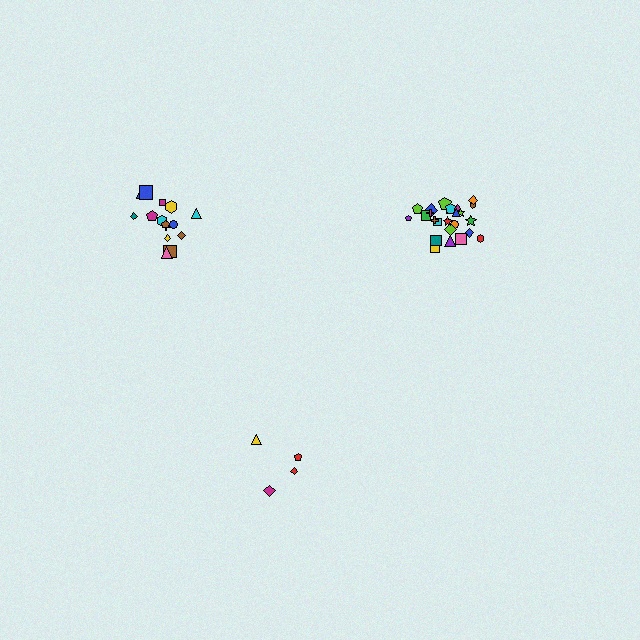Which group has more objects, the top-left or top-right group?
The top-right group.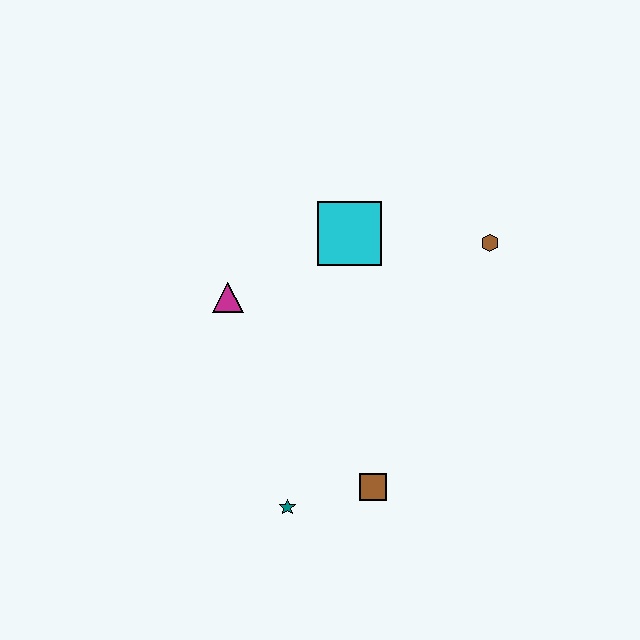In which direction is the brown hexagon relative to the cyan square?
The brown hexagon is to the right of the cyan square.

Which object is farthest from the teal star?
The brown hexagon is farthest from the teal star.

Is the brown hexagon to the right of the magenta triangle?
Yes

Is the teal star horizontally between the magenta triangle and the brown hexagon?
Yes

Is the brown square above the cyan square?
No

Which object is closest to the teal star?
The brown square is closest to the teal star.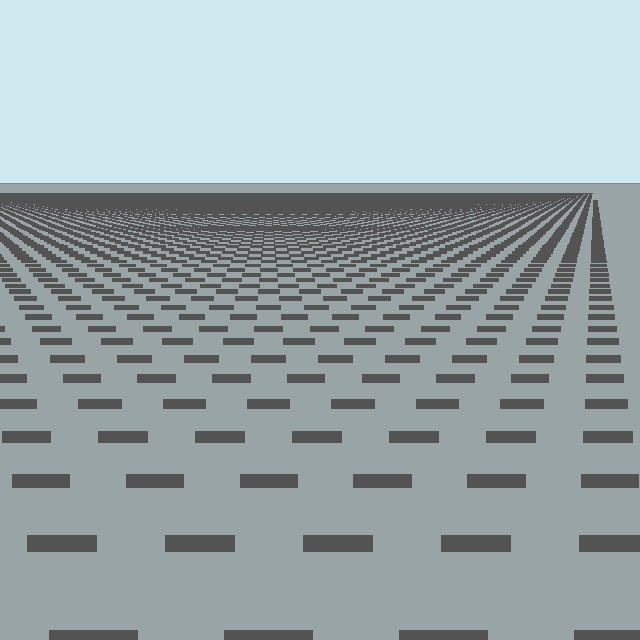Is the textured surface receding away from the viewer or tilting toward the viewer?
The surface is receding away from the viewer. Texture elements get smaller and denser toward the top.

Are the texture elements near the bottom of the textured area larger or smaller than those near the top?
Larger. Near the bottom, elements are closer to the viewer and appear at a bigger on-screen size.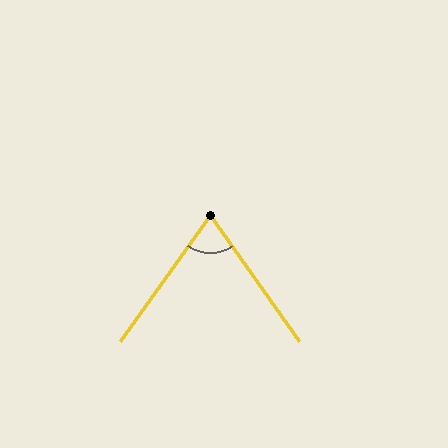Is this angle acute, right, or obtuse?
It is acute.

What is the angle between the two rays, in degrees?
Approximately 70 degrees.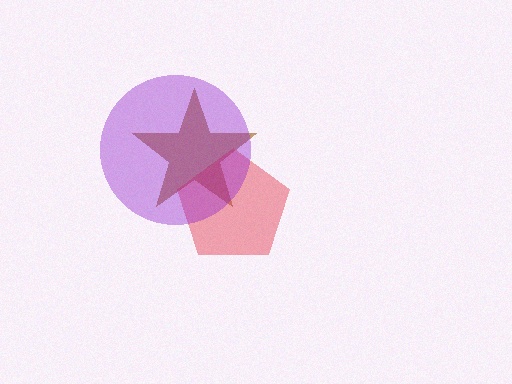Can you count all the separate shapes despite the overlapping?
Yes, there are 3 separate shapes.